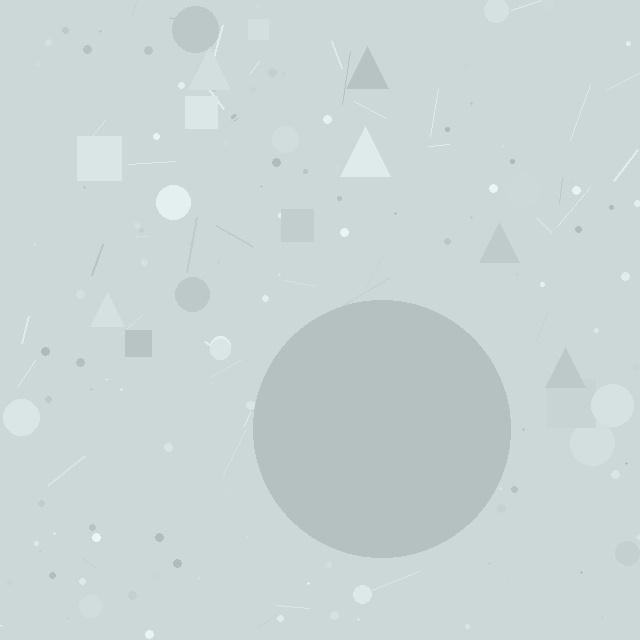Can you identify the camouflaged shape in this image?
The camouflaged shape is a circle.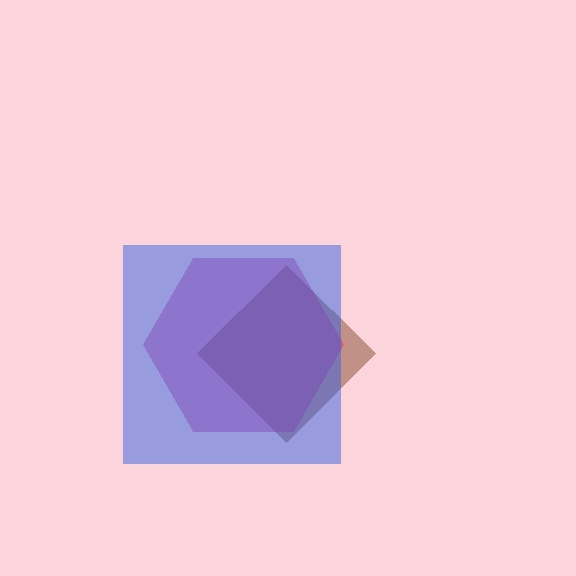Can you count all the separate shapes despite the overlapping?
Yes, there are 3 separate shapes.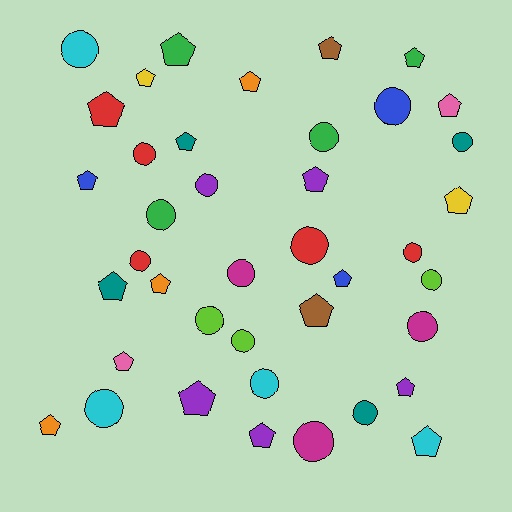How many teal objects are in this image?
There are 4 teal objects.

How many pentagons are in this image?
There are 21 pentagons.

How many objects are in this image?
There are 40 objects.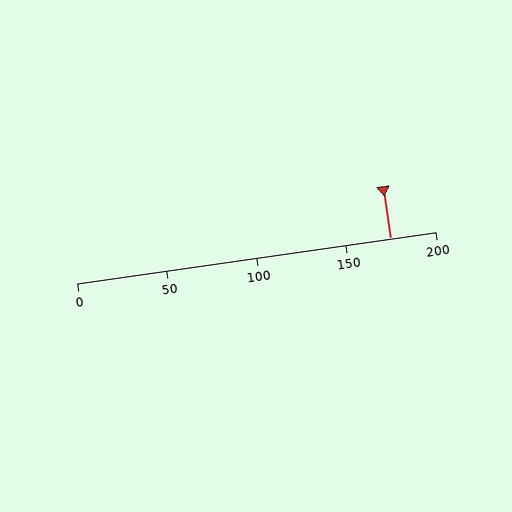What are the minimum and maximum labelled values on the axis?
The axis runs from 0 to 200.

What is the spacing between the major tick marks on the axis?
The major ticks are spaced 50 apart.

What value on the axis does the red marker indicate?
The marker indicates approximately 175.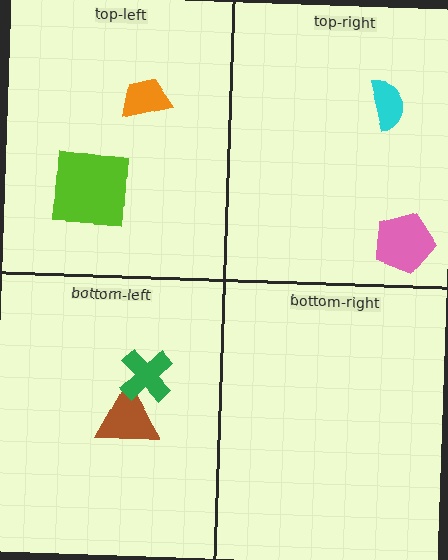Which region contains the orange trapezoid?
The top-left region.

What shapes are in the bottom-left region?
The brown triangle, the green cross.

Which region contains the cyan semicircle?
The top-right region.